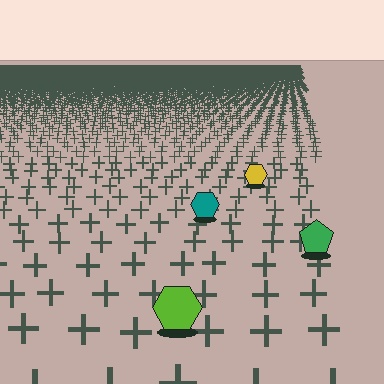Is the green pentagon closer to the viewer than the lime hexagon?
No. The lime hexagon is closer — you can tell from the texture gradient: the ground texture is coarser near it.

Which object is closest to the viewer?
The lime hexagon is closest. The texture marks near it are larger and more spread out.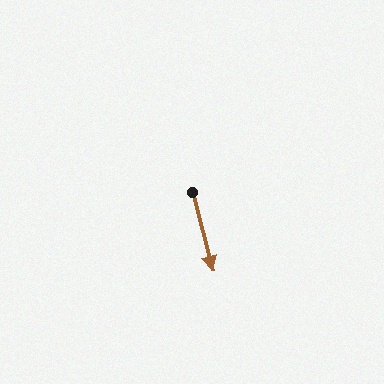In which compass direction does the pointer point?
South.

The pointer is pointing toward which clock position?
Roughly 6 o'clock.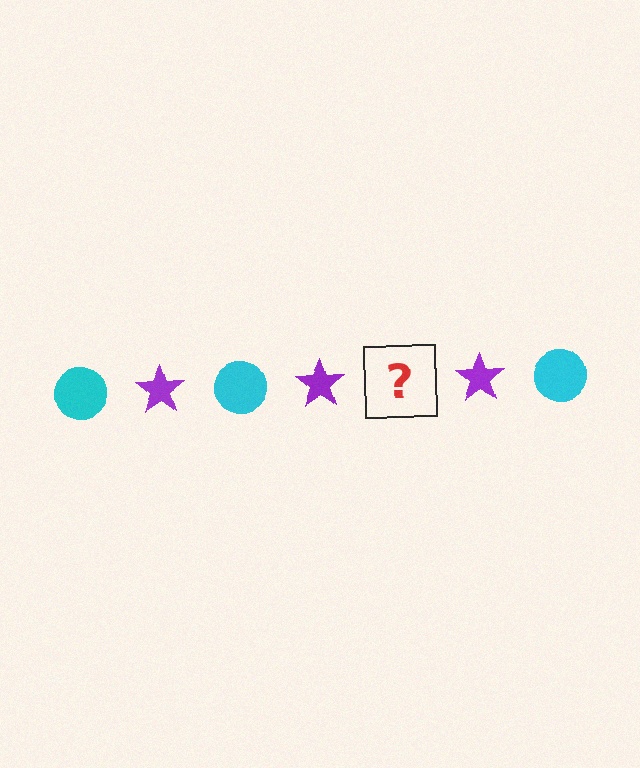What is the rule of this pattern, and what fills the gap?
The rule is that the pattern alternates between cyan circle and purple star. The gap should be filled with a cyan circle.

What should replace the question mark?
The question mark should be replaced with a cyan circle.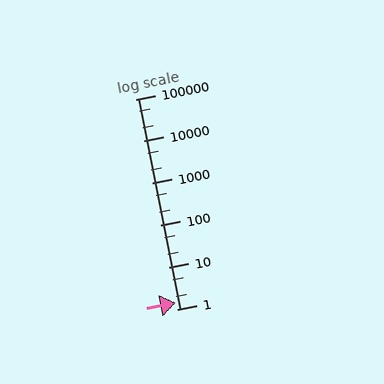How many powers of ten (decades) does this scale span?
The scale spans 5 decades, from 1 to 100000.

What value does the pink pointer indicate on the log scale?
The pointer indicates approximately 1.4.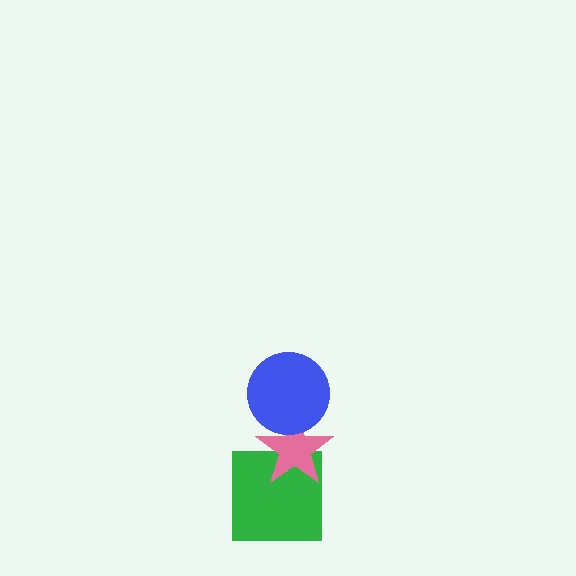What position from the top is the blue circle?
The blue circle is 1st from the top.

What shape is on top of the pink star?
The blue circle is on top of the pink star.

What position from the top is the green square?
The green square is 3rd from the top.